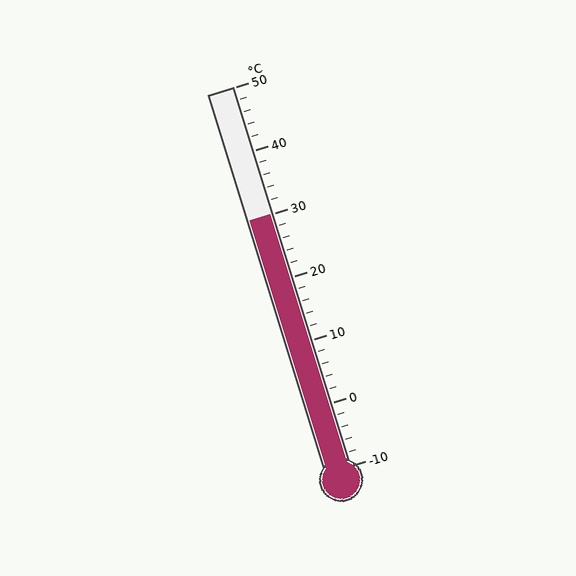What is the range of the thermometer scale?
The thermometer scale ranges from -10°C to 50°C.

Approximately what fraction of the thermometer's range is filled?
The thermometer is filled to approximately 65% of its range.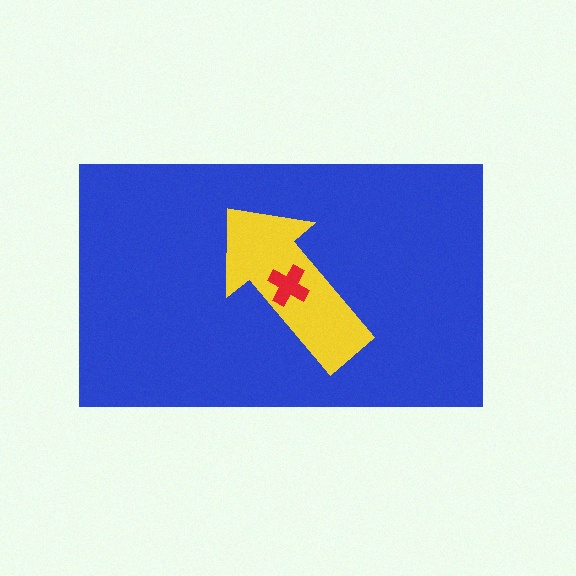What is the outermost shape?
The blue rectangle.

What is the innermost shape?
The red cross.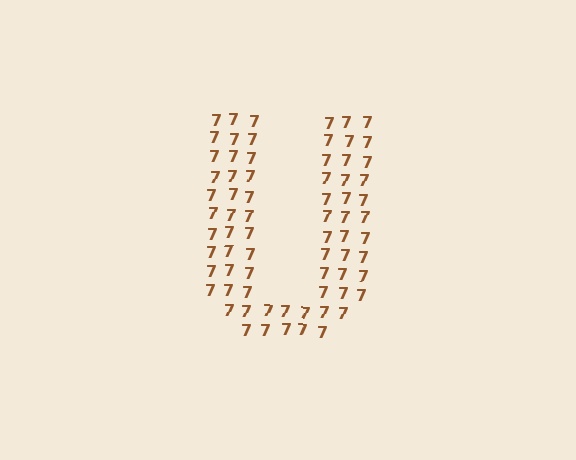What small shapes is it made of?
It is made of small digit 7's.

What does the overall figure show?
The overall figure shows the letter U.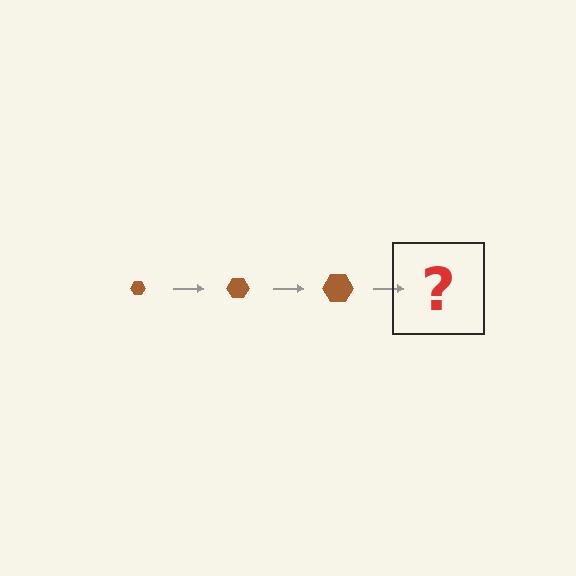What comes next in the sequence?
The next element should be a brown hexagon, larger than the previous one.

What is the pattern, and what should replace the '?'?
The pattern is that the hexagon gets progressively larger each step. The '?' should be a brown hexagon, larger than the previous one.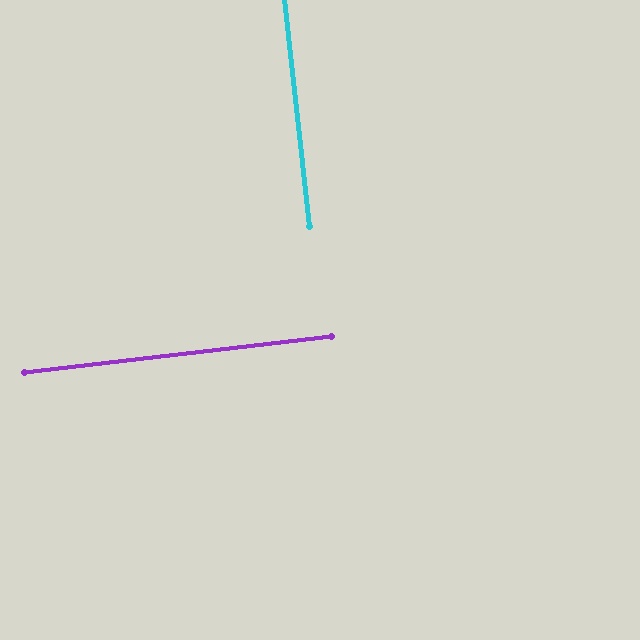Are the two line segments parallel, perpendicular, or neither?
Perpendicular — they meet at approximately 90°.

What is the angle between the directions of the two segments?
Approximately 90 degrees.